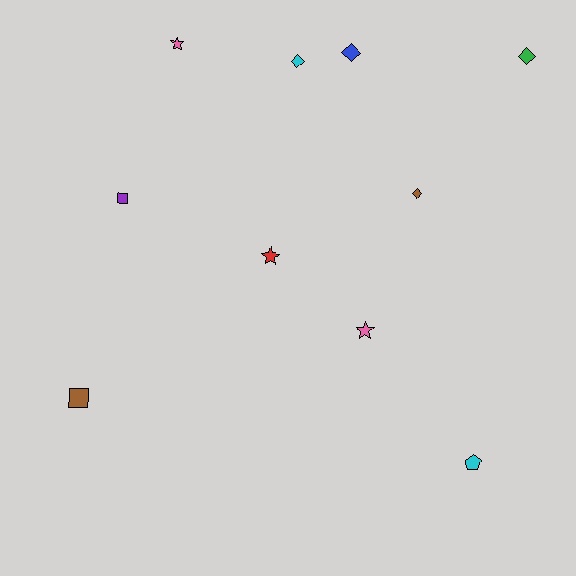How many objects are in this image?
There are 10 objects.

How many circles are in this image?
There are no circles.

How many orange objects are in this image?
There are no orange objects.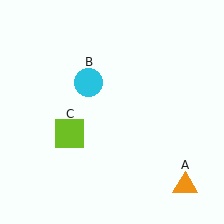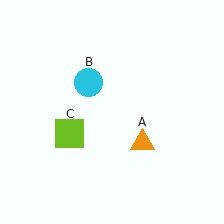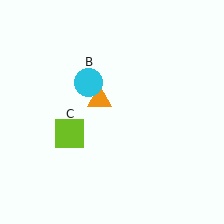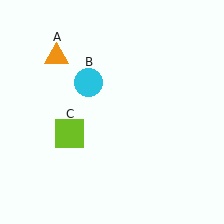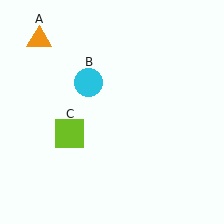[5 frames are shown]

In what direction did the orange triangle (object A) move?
The orange triangle (object A) moved up and to the left.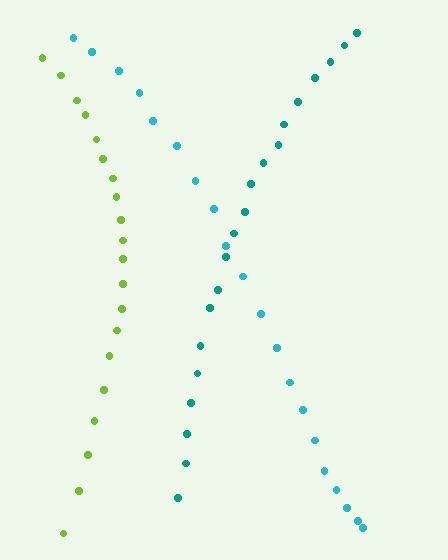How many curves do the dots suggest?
There are 3 distinct paths.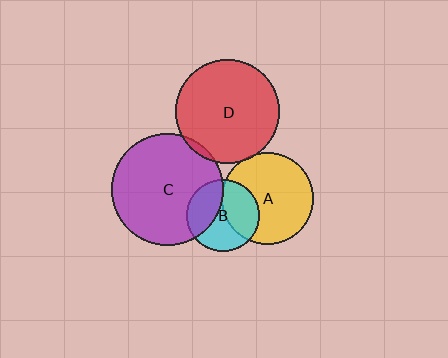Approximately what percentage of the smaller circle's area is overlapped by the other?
Approximately 35%.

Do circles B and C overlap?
Yes.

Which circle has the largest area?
Circle C (purple).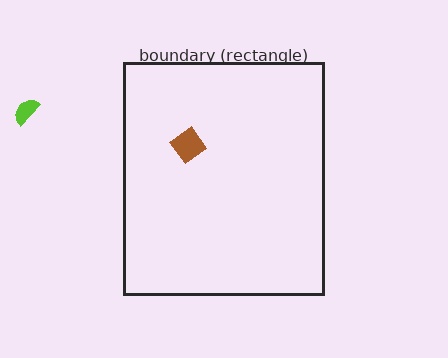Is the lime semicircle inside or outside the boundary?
Outside.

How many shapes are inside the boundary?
1 inside, 1 outside.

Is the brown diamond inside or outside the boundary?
Inside.